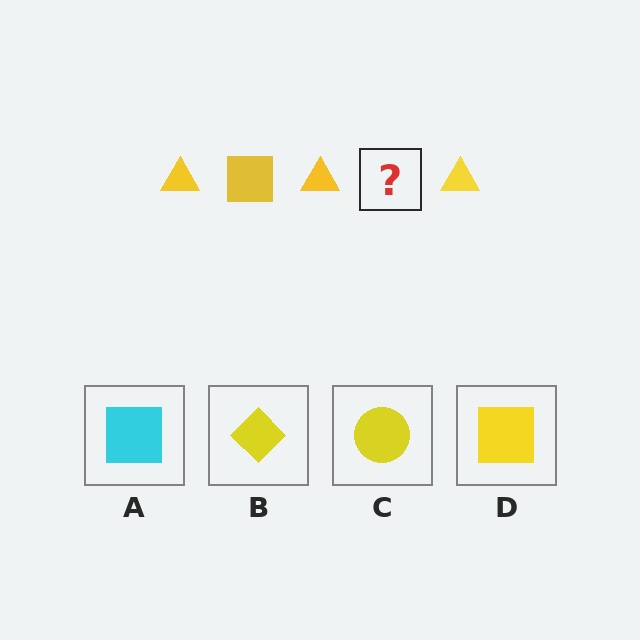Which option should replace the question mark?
Option D.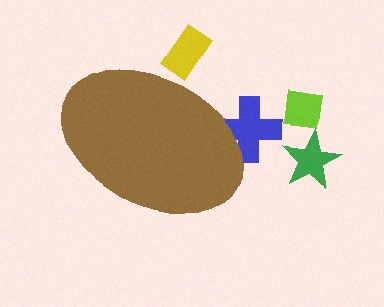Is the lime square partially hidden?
No, the lime square is fully visible.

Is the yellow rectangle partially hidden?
Yes, the yellow rectangle is partially hidden behind the brown ellipse.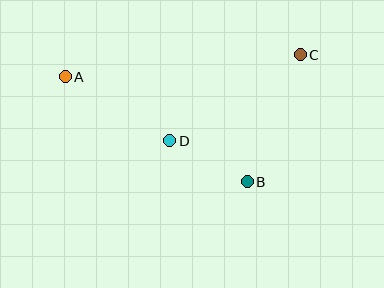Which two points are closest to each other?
Points B and D are closest to each other.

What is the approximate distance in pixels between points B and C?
The distance between B and C is approximately 137 pixels.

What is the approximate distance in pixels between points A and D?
The distance between A and D is approximately 123 pixels.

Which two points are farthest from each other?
Points A and C are farthest from each other.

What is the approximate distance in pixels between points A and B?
The distance between A and B is approximately 210 pixels.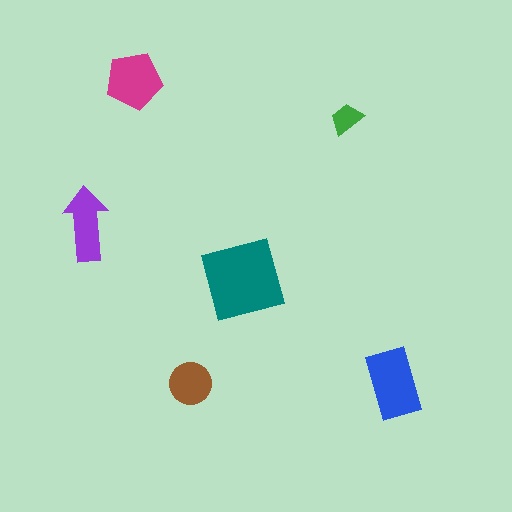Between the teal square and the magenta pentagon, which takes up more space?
The teal square.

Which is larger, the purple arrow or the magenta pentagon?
The magenta pentagon.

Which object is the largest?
The teal square.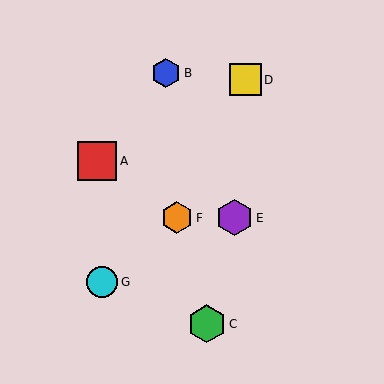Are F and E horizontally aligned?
Yes, both are at y≈218.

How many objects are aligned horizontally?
2 objects (E, F) are aligned horizontally.